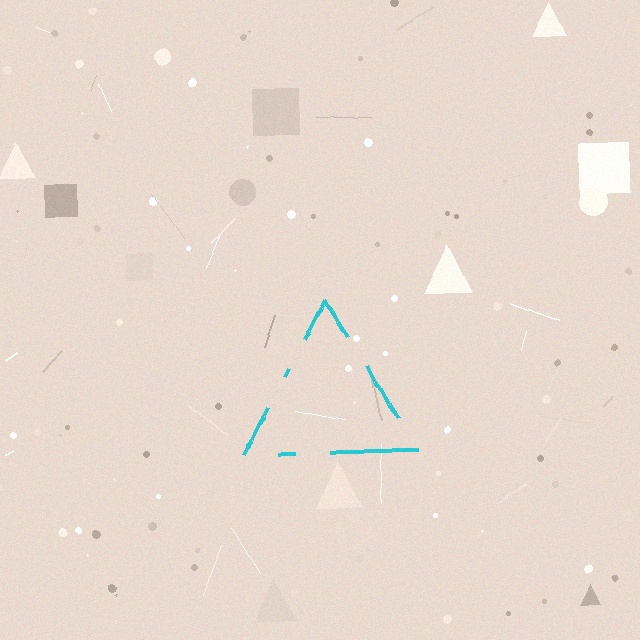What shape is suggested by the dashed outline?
The dashed outline suggests a triangle.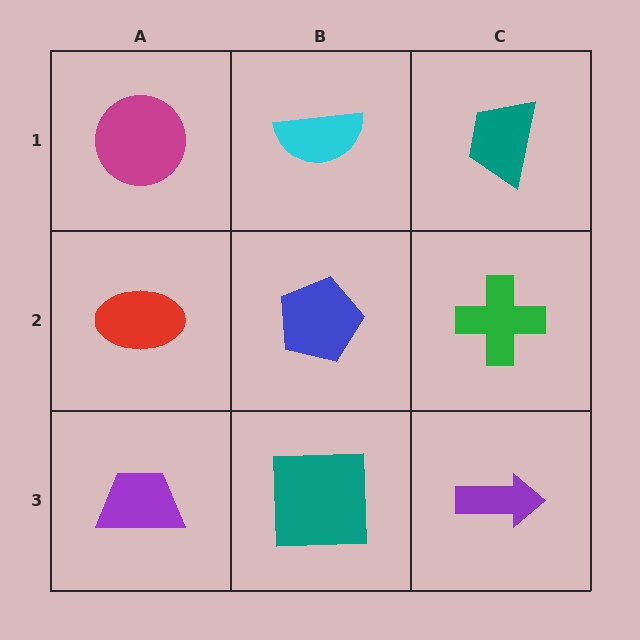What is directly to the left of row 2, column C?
A blue pentagon.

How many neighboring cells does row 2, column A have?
3.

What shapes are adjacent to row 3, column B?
A blue pentagon (row 2, column B), a purple trapezoid (row 3, column A), a purple arrow (row 3, column C).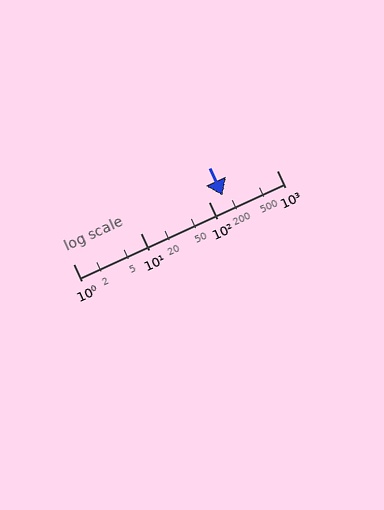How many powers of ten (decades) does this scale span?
The scale spans 3 decades, from 1 to 1000.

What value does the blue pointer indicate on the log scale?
The pointer indicates approximately 160.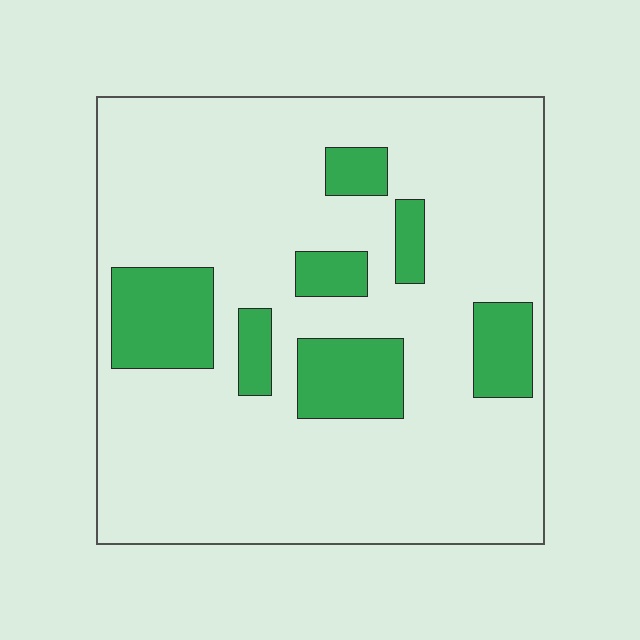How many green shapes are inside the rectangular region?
7.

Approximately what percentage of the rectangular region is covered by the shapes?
Approximately 20%.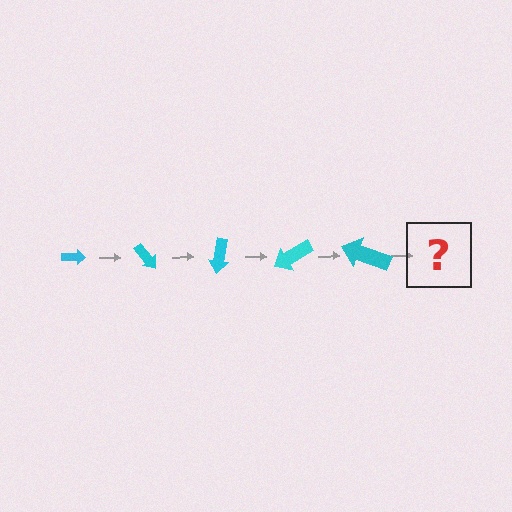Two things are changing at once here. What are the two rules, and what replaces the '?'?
The two rules are that the arrow grows larger each step and it rotates 50 degrees each step. The '?' should be an arrow, larger than the previous one and rotated 250 degrees from the start.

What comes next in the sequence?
The next element should be an arrow, larger than the previous one and rotated 250 degrees from the start.